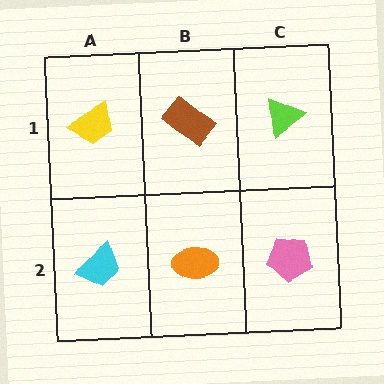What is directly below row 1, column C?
A pink pentagon.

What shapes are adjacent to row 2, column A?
A yellow trapezoid (row 1, column A), an orange ellipse (row 2, column B).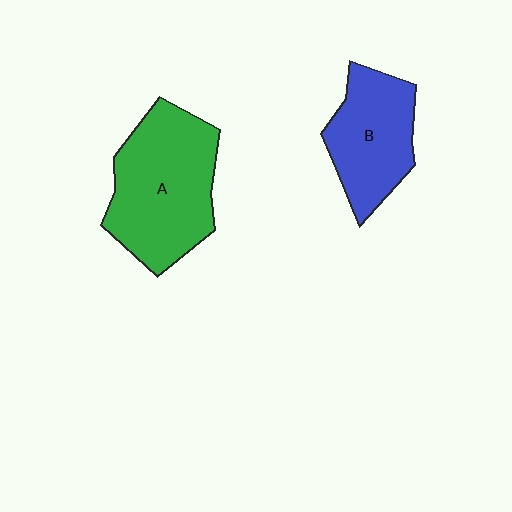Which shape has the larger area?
Shape A (green).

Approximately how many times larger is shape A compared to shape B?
Approximately 1.4 times.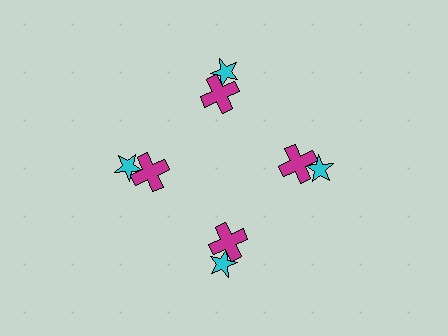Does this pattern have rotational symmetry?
Yes, this pattern has 4-fold rotational symmetry. It looks the same after rotating 90 degrees around the center.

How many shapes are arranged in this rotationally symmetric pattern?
There are 8 shapes, arranged in 4 groups of 2.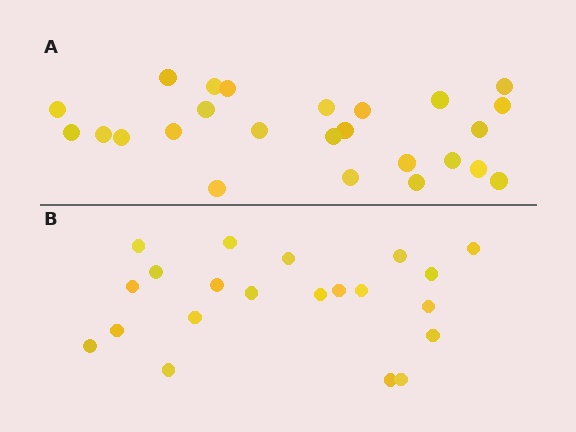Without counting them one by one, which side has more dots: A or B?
Region A (the top region) has more dots.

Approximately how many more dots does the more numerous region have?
Region A has about 4 more dots than region B.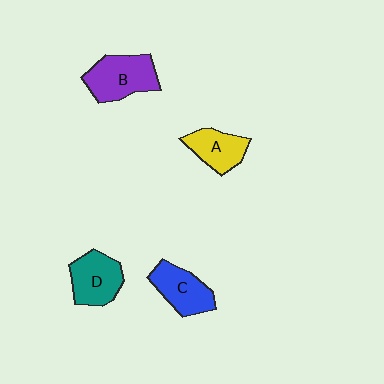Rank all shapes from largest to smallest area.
From largest to smallest: B (purple), D (teal), C (blue), A (yellow).